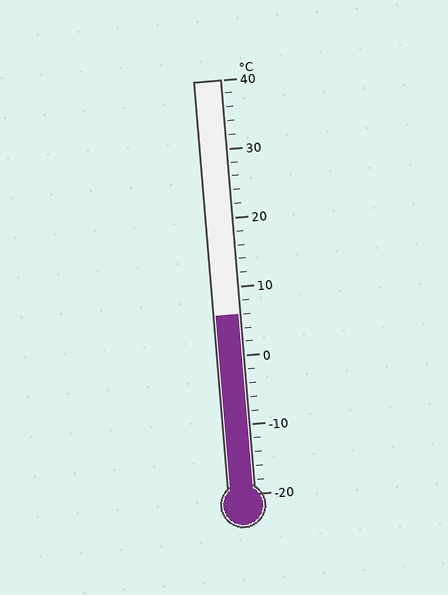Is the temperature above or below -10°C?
The temperature is above -10°C.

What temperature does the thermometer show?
The thermometer shows approximately 6°C.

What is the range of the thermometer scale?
The thermometer scale ranges from -20°C to 40°C.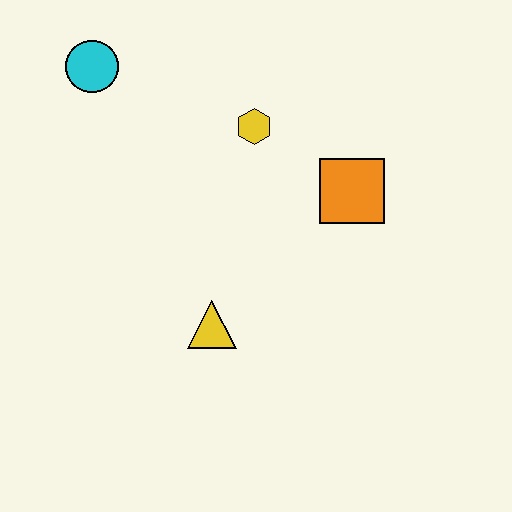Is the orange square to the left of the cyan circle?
No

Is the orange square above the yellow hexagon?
No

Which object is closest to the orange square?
The yellow hexagon is closest to the orange square.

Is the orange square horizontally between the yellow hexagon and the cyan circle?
No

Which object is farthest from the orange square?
The cyan circle is farthest from the orange square.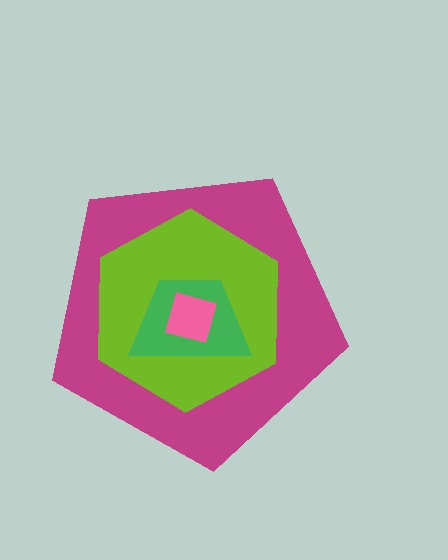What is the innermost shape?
The pink square.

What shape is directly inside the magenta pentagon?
The lime hexagon.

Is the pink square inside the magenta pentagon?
Yes.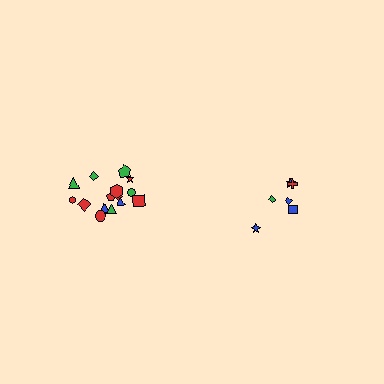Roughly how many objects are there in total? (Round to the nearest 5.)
Roughly 20 objects in total.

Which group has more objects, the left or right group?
The left group.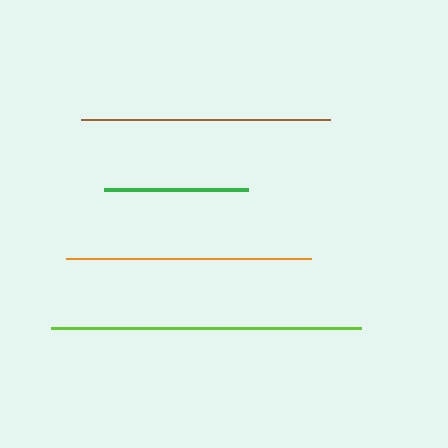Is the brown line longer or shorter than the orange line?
The brown line is longer than the orange line.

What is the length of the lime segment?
The lime segment is approximately 310 pixels long.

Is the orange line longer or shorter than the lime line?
The lime line is longer than the orange line.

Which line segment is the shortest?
The green line is the shortest at approximately 144 pixels.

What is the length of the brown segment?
The brown segment is approximately 249 pixels long.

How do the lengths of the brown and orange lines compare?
The brown and orange lines are approximately the same length.